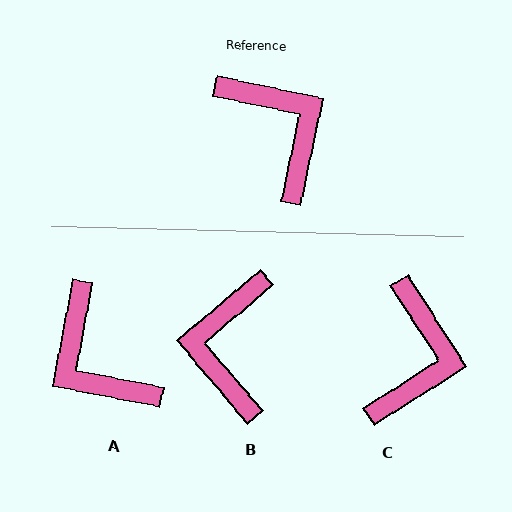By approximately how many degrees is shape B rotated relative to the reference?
Approximately 143 degrees counter-clockwise.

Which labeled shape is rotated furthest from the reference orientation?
A, about 179 degrees away.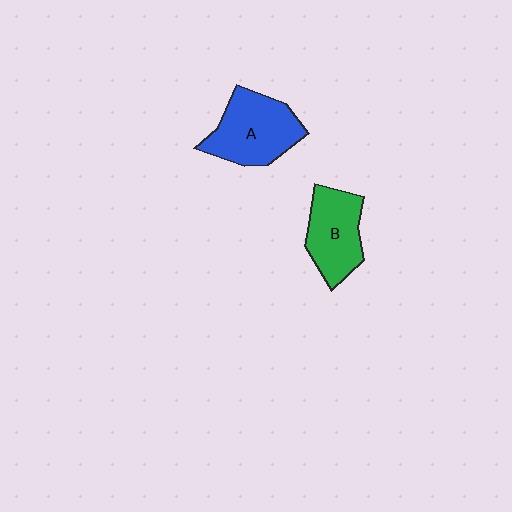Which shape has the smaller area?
Shape B (green).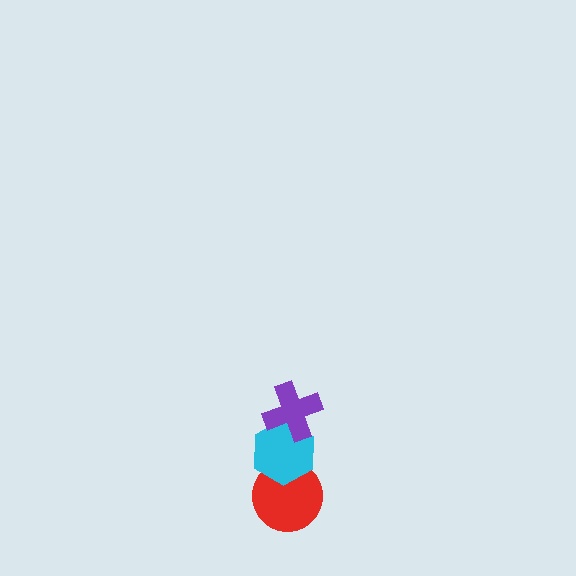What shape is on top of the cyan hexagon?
The purple cross is on top of the cyan hexagon.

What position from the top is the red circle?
The red circle is 3rd from the top.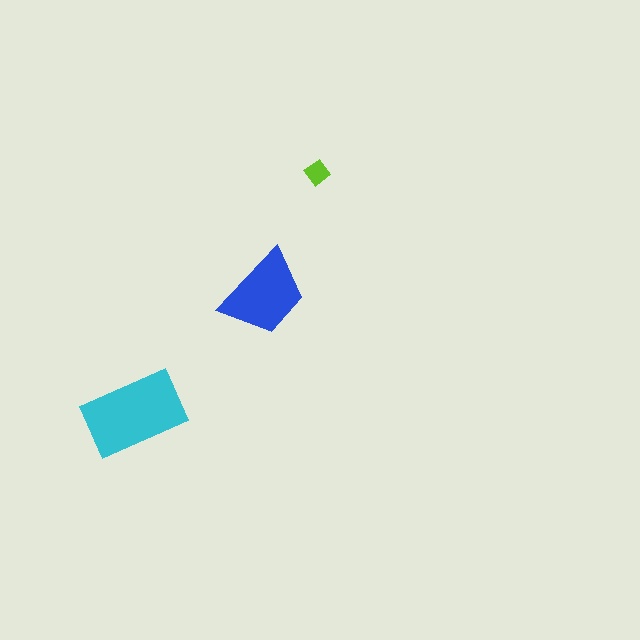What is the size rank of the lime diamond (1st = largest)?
3rd.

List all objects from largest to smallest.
The cyan rectangle, the blue trapezoid, the lime diamond.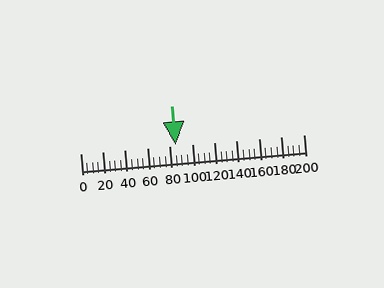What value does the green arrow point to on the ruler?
The green arrow points to approximately 85.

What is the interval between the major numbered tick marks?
The major tick marks are spaced 20 units apart.